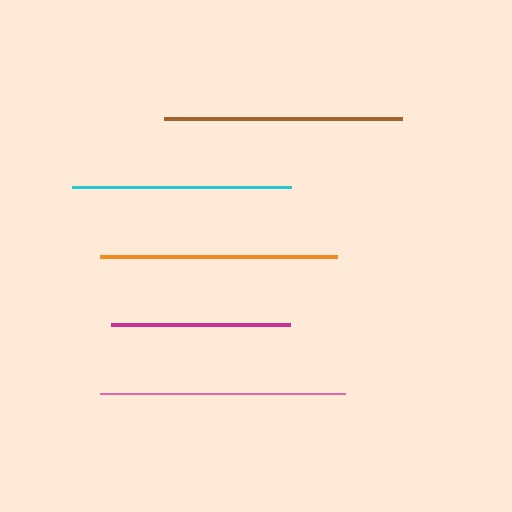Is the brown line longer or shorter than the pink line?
The pink line is longer than the brown line.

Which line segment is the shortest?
The magenta line is the shortest at approximately 179 pixels.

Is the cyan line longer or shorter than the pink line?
The pink line is longer than the cyan line.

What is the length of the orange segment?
The orange segment is approximately 237 pixels long.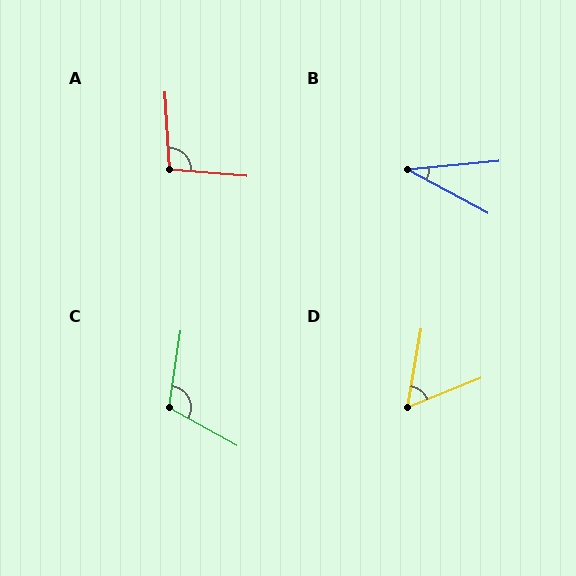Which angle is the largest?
C, at approximately 111 degrees.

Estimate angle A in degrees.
Approximately 98 degrees.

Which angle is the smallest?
B, at approximately 34 degrees.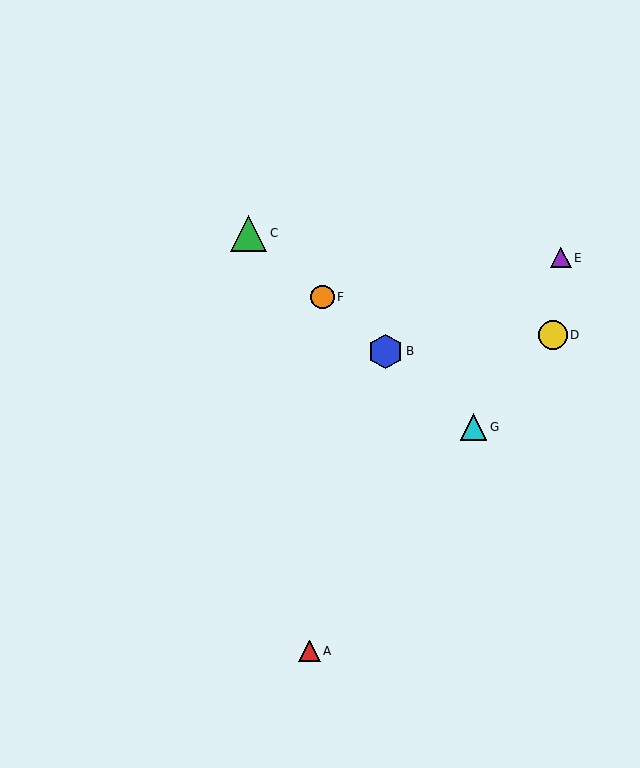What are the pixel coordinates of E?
Object E is at (561, 258).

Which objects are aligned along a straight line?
Objects B, C, F, G are aligned along a straight line.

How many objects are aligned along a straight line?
4 objects (B, C, F, G) are aligned along a straight line.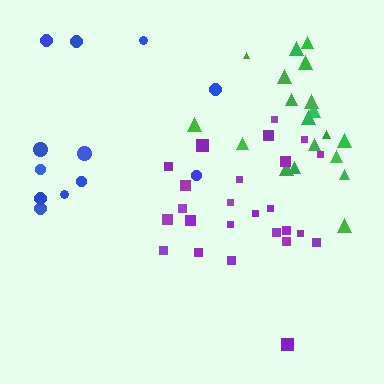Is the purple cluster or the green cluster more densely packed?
Green.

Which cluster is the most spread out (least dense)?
Blue.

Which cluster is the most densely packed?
Green.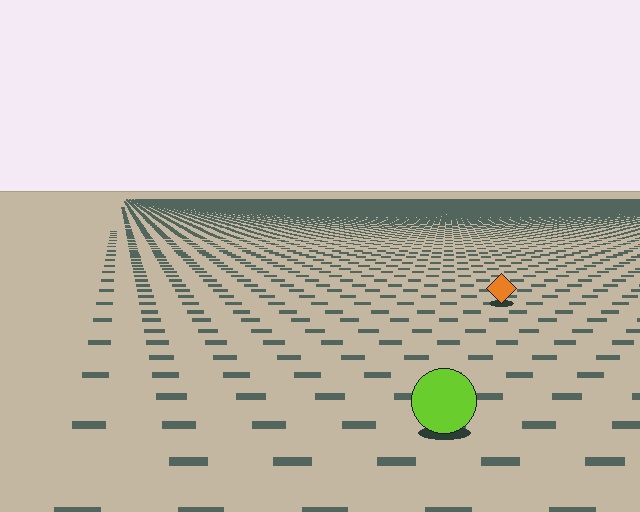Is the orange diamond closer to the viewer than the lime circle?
No. The lime circle is closer — you can tell from the texture gradient: the ground texture is coarser near it.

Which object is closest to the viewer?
The lime circle is closest. The texture marks near it are larger and more spread out.